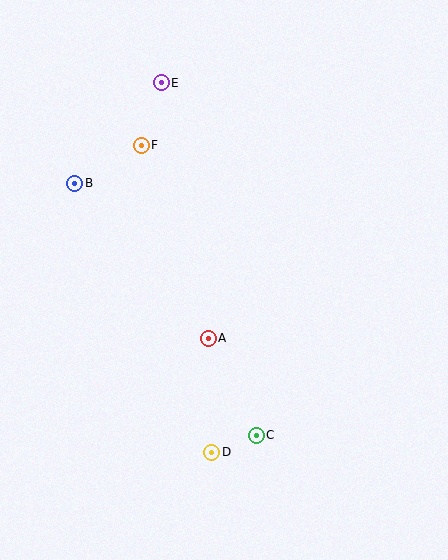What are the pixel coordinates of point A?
Point A is at (208, 338).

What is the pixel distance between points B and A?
The distance between B and A is 205 pixels.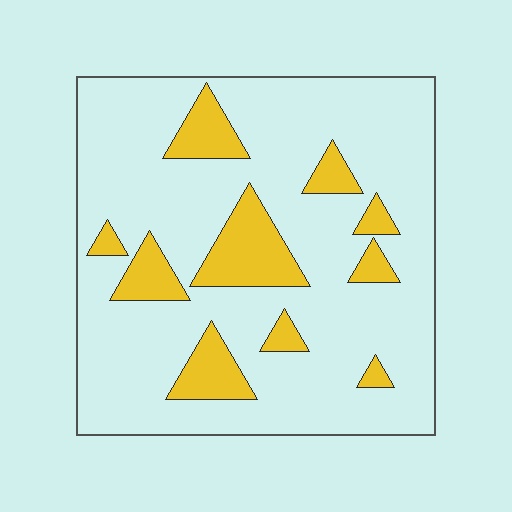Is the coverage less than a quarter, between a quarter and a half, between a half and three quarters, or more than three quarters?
Less than a quarter.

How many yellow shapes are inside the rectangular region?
10.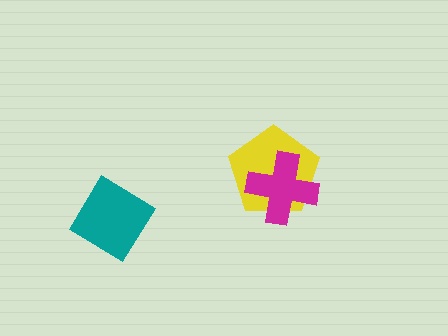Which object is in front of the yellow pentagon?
The magenta cross is in front of the yellow pentagon.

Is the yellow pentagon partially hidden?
Yes, it is partially covered by another shape.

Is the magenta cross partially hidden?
No, no other shape covers it.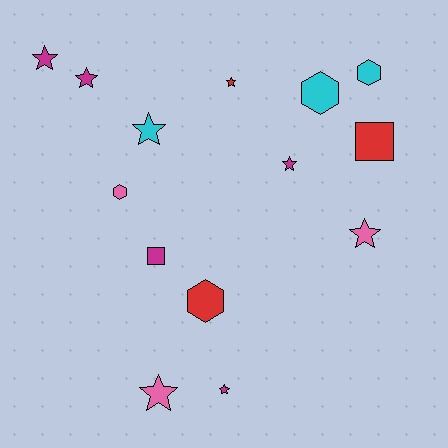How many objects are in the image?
There are 14 objects.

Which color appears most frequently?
Magenta, with 5 objects.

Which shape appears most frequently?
Star, with 8 objects.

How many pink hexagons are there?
There is 1 pink hexagon.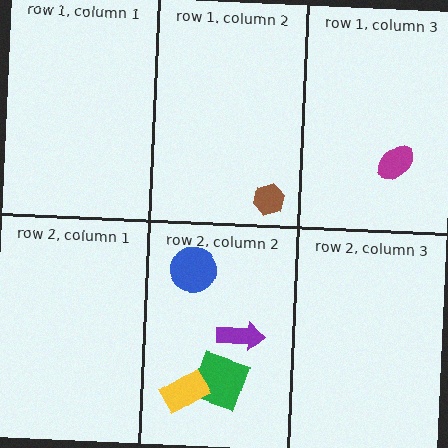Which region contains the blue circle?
The row 2, column 2 region.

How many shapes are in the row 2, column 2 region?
4.